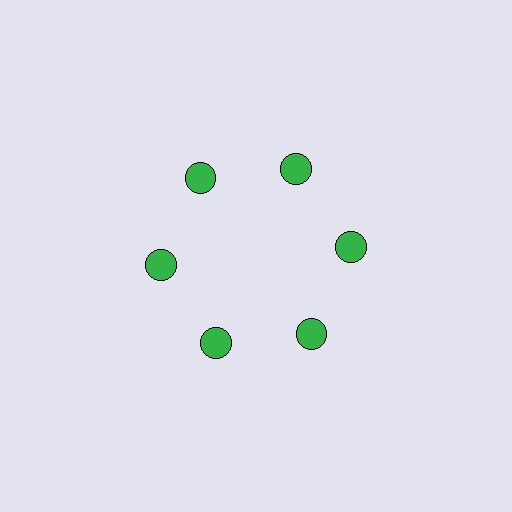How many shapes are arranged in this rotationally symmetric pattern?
There are 6 shapes, arranged in 6 groups of 1.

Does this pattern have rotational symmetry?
Yes, this pattern has 6-fold rotational symmetry. It looks the same after rotating 60 degrees around the center.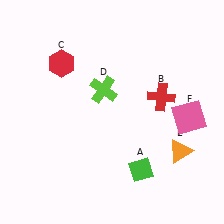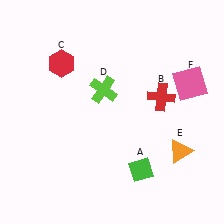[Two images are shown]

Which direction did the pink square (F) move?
The pink square (F) moved up.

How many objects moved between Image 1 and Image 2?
1 object moved between the two images.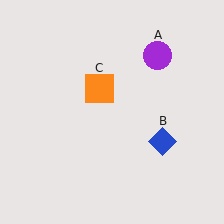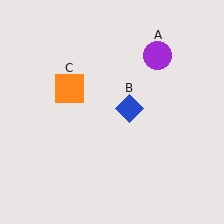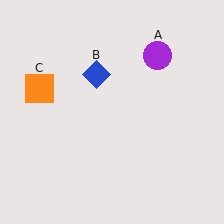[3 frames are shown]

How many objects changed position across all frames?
2 objects changed position: blue diamond (object B), orange square (object C).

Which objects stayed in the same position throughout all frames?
Purple circle (object A) remained stationary.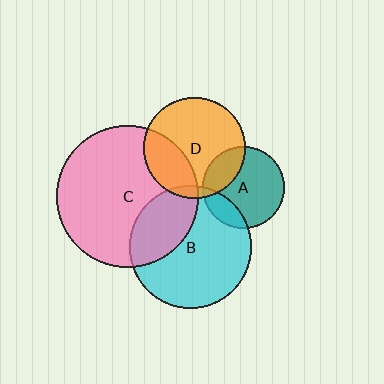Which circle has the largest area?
Circle C (pink).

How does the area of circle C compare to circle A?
Approximately 3.0 times.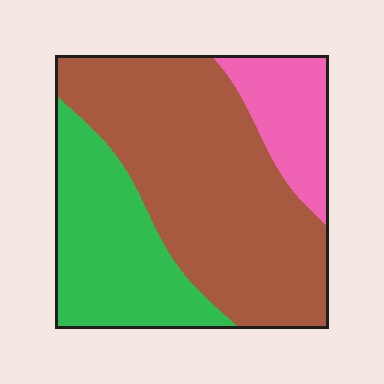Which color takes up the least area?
Pink, at roughly 15%.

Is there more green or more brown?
Brown.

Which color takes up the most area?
Brown, at roughly 55%.